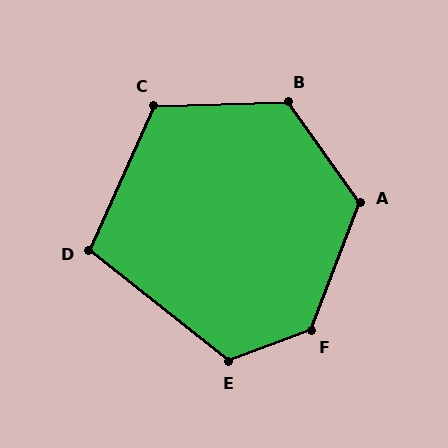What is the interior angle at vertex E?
Approximately 121 degrees (obtuse).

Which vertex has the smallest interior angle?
D, at approximately 105 degrees.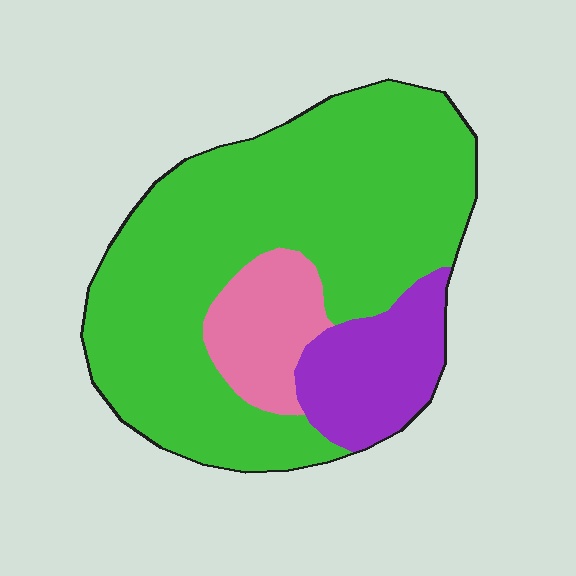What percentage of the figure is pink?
Pink covers about 10% of the figure.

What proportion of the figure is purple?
Purple covers about 15% of the figure.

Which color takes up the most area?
Green, at roughly 70%.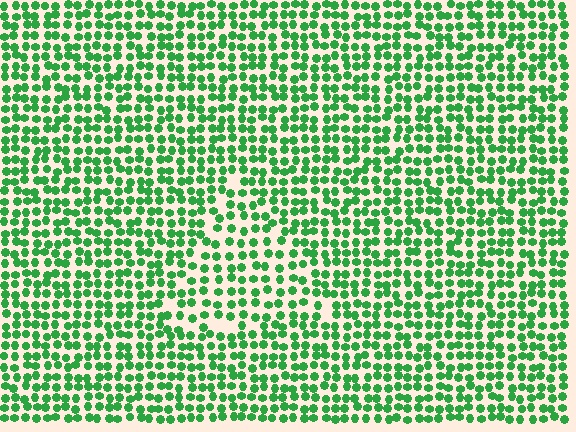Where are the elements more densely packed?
The elements are more densely packed outside the triangle boundary.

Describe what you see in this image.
The image contains small green elements arranged at two different densities. A triangle-shaped region is visible where the elements are less densely packed than the surrounding area.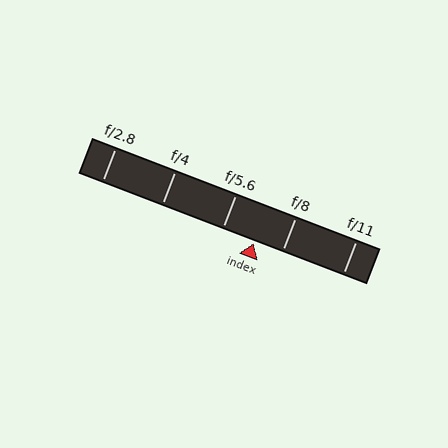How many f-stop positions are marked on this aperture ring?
There are 5 f-stop positions marked.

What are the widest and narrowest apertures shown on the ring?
The widest aperture shown is f/2.8 and the narrowest is f/11.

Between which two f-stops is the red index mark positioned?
The index mark is between f/5.6 and f/8.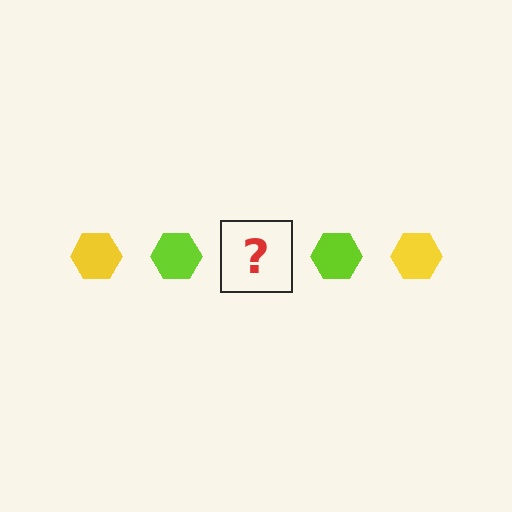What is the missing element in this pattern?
The missing element is a yellow hexagon.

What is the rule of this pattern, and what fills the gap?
The rule is that the pattern cycles through yellow, lime hexagons. The gap should be filled with a yellow hexagon.